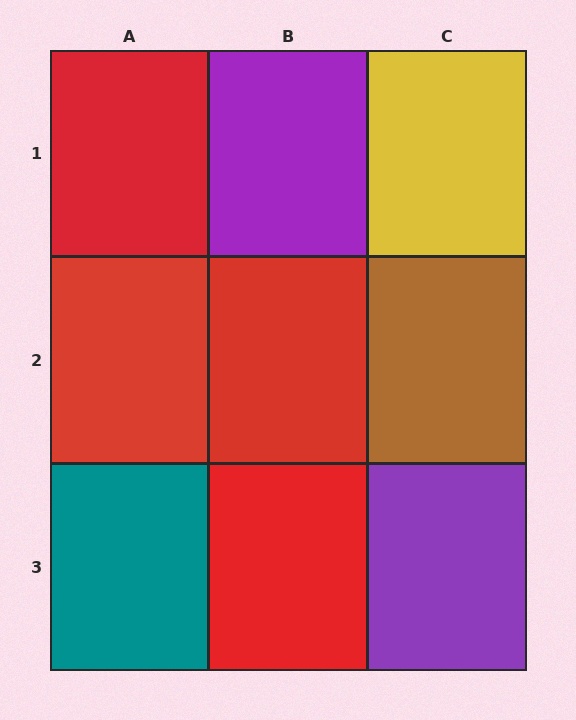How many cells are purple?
2 cells are purple.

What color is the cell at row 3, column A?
Teal.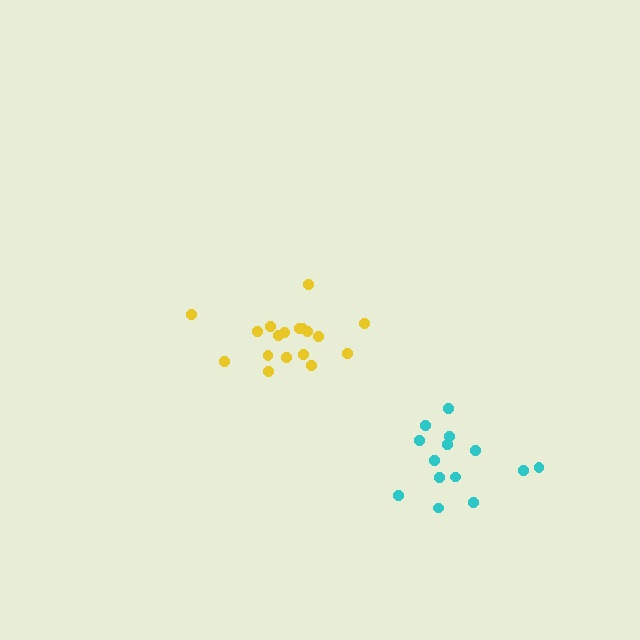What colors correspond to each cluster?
The clusters are colored: yellow, cyan.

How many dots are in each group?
Group 1: 18 dots, Group 2: 14 dots (32 total).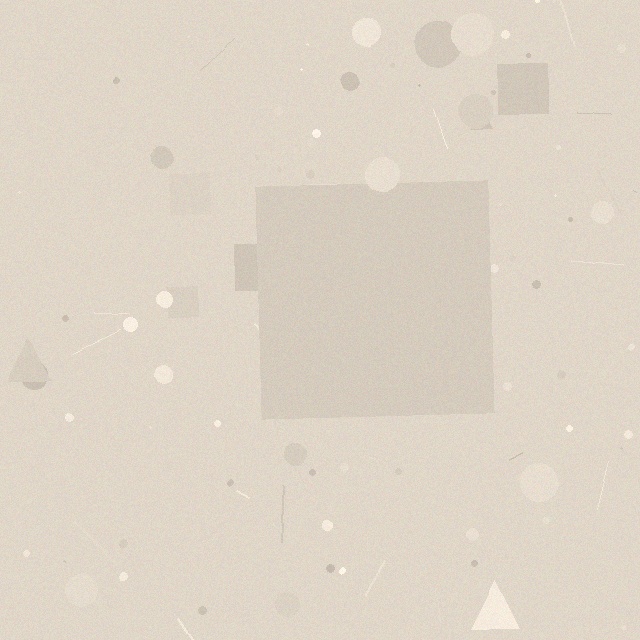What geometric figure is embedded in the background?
A square is embedded in the background.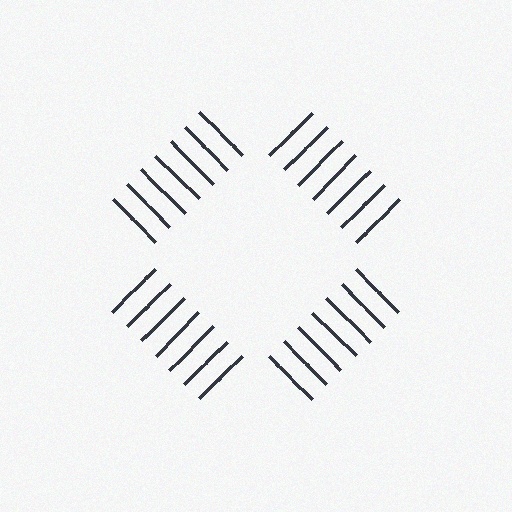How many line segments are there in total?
28 — 7 along each of the 4 edges.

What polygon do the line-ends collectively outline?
An illusory square — the line segments terminate on its edges but no continuous stroke is drawn.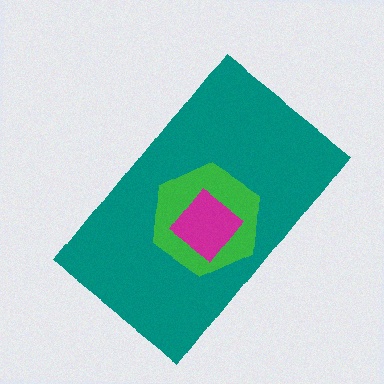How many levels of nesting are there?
3.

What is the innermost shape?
The magenta diamond.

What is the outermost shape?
The teal rectangle.